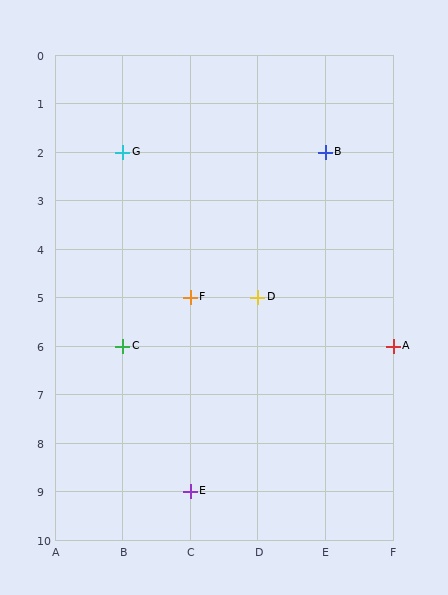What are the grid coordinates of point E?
Point E is at grid coordinates (C, 9).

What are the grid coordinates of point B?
Point B is at grid coordinates (E, 2).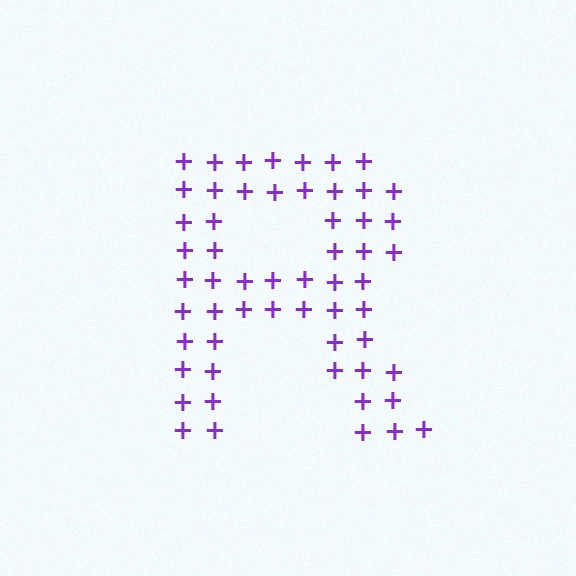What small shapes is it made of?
It is made of small plus signs.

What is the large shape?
The large shape is the letter R.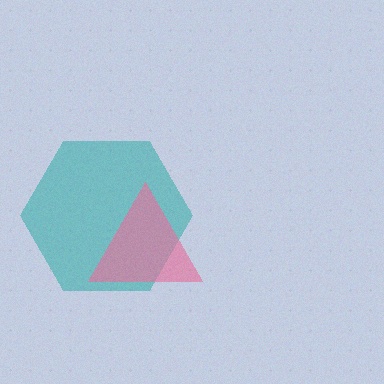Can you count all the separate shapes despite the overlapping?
Yes, there are 2 separate shapes.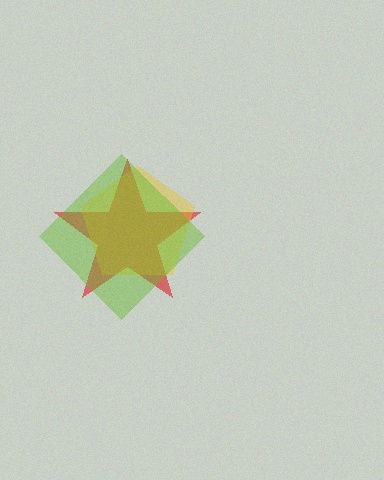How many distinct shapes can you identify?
There are 3 distinct shapes: a red star, a yellow pentagon, a lime diamond.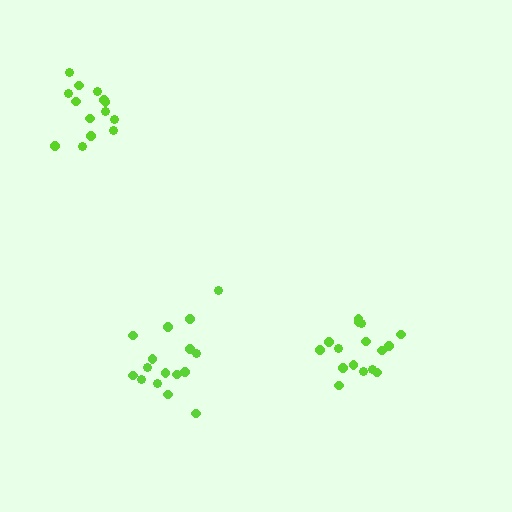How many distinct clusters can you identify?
There are 3 distinct clusters.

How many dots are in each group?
Group 1: 16 dots, Group 2: 14 dots, Group 3: 16 dots (46 total).